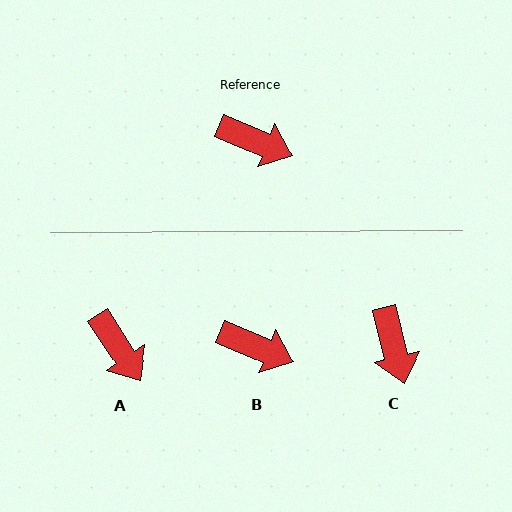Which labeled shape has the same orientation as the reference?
B.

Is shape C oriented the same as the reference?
No, it is off by about 53 degrees.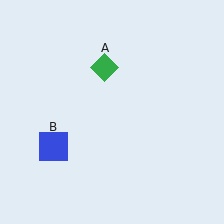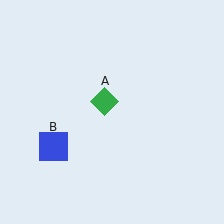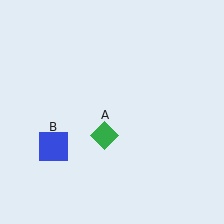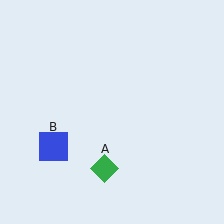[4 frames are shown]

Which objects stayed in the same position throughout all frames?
Blue square (object B) remained stationary.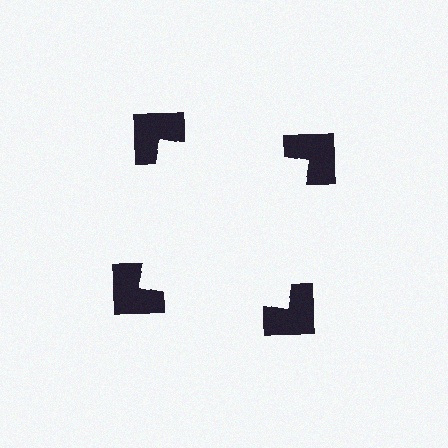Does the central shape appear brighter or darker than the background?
It typically appears slightly brighter than the background, even though no actual brightness change is drawn.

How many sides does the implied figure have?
4 sides.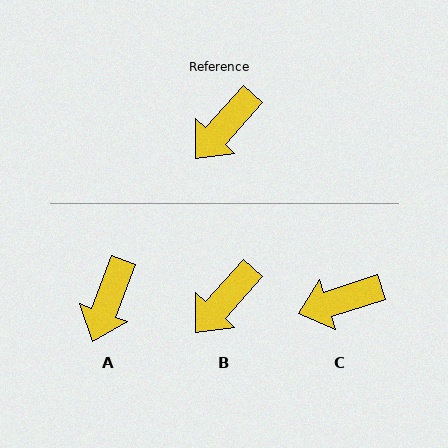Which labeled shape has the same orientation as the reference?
B.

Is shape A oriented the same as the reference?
No, it is off by about 21 degrees.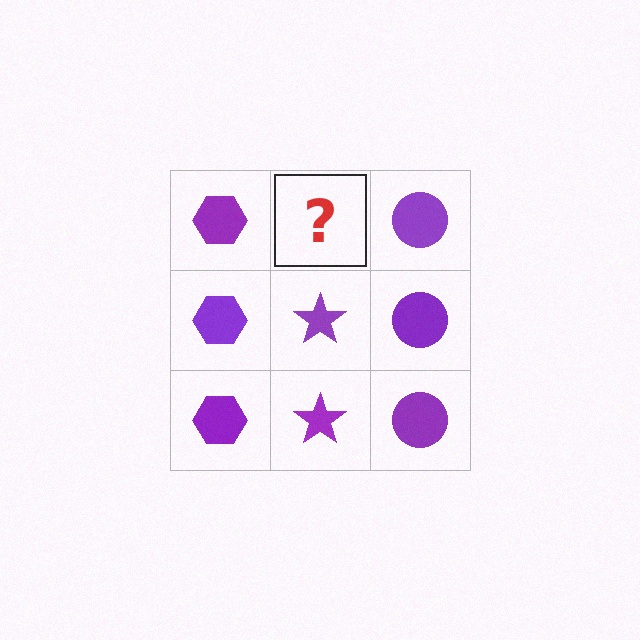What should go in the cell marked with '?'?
The missing cell should contain a purple star.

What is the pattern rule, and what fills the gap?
The rule is that each column has a consistent shape. The gap should be filled with a purple star.